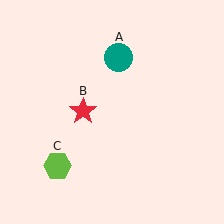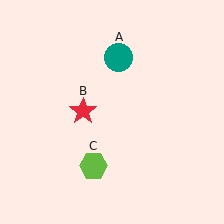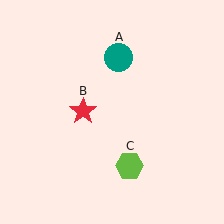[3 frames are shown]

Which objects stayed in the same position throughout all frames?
Teal circle (object A) and red star (object B) remained stationary.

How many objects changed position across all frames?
1 object changed position: lime hexagon (object C).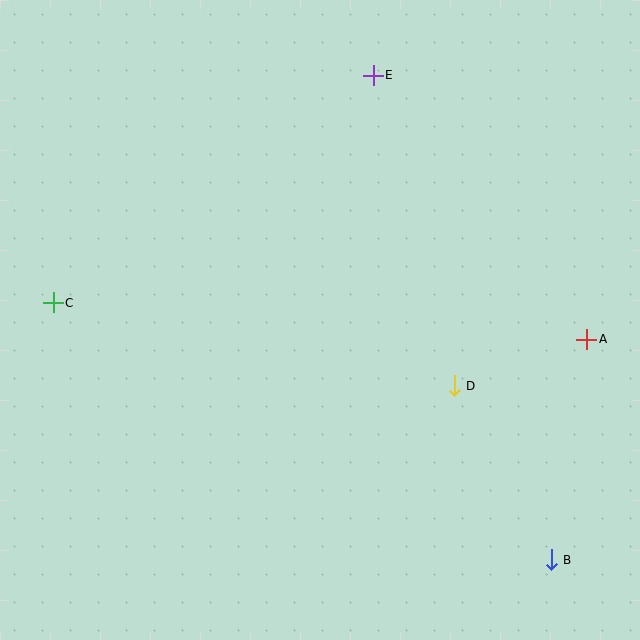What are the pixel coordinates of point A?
Point A is at (587, 339).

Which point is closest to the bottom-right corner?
Point B is closest to the bottom-right corner.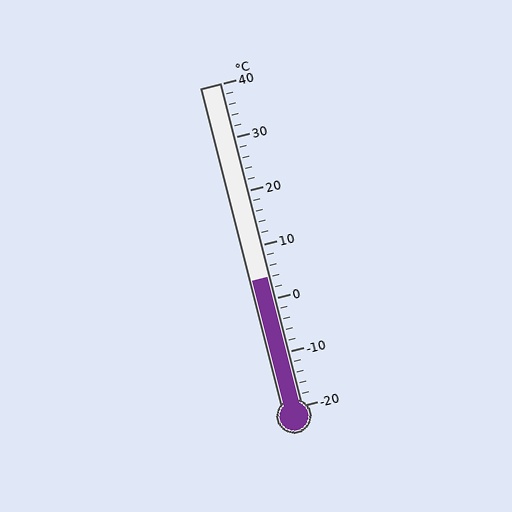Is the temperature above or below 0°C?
The temperature is above 0°C.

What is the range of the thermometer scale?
The thermometer scale ranges from -20°C to 40°C.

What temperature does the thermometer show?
The thermometer shows approximately 4°C.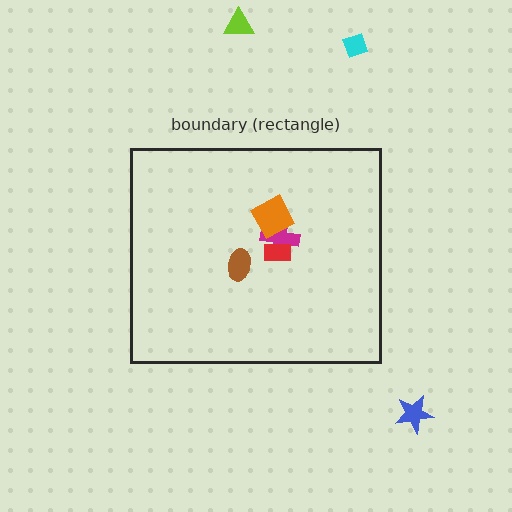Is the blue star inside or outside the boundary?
Outside.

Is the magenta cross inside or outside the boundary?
Inside.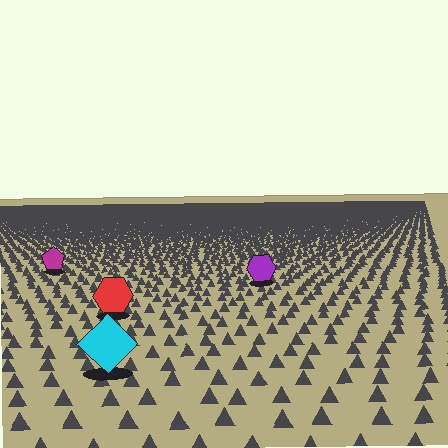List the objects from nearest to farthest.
From nearest to farthest: the cyan diamond, the red hexagon, the purple hexagon, the magenta pentagon.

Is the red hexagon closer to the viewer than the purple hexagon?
Yes. The red hexagon is closer — you can tell from the texture gradient: the ground texture is coarser near it.